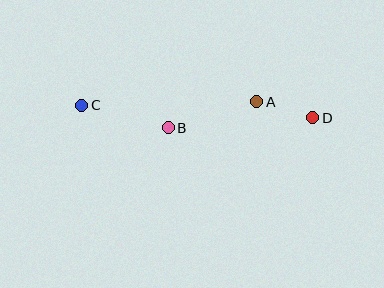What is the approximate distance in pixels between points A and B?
The distance between A and B is approximately 92 pixels.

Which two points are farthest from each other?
Points C and D are farthest from each other.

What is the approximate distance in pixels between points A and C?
The distance between A and C is approximately 175 pixels.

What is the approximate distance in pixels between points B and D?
The distance between B and D is approximately 145 pixels.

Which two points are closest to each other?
Points A and D are closest to each other.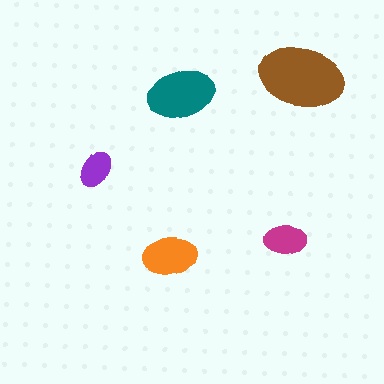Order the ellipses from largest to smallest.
the brown one, the teal one, the orange one, the magenta one, the purple one.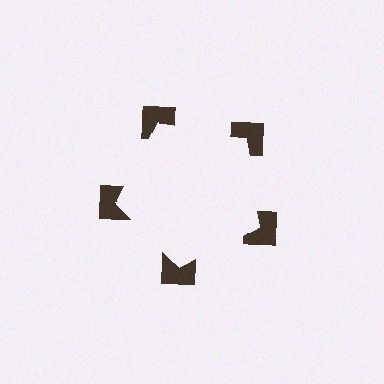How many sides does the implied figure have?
5 sides.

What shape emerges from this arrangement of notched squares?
An illusory pentagon — its edges are inferred from the aligned wedge cuts in the notched squares, not physically drawn.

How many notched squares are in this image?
There are 5 — one at each vertex of the illusory pentagon.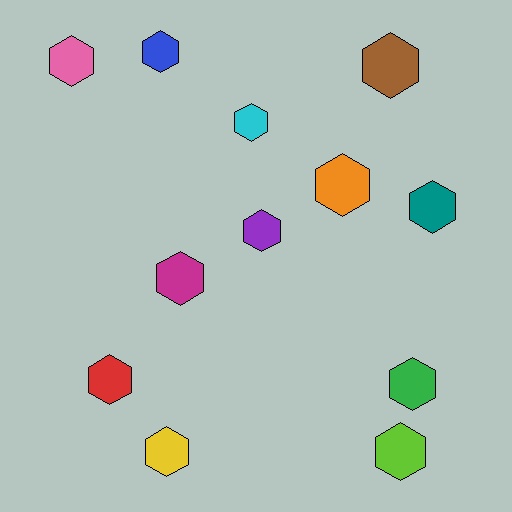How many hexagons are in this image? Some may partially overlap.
There are 12 hexagons.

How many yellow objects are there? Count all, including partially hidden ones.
There is 1 yellow object.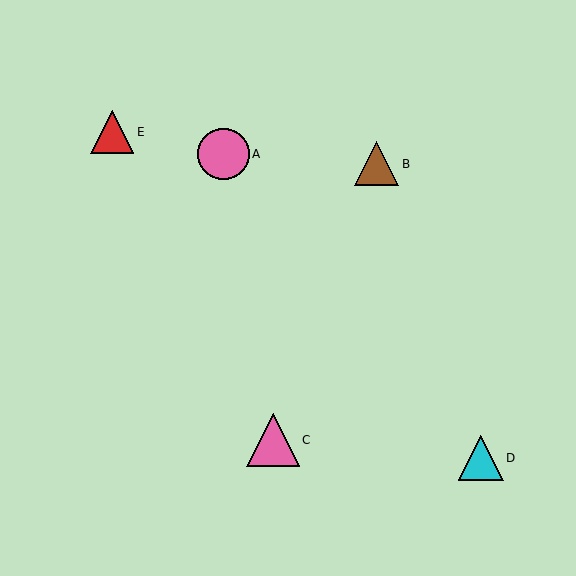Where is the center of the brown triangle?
The center of the brown triangle is at (377, 164).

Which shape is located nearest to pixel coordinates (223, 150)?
The pink circle (labeled A) at (223, 154) is nearest to that location.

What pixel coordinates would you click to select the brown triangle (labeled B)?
Click at (377, 164) to select the brown triangle B.